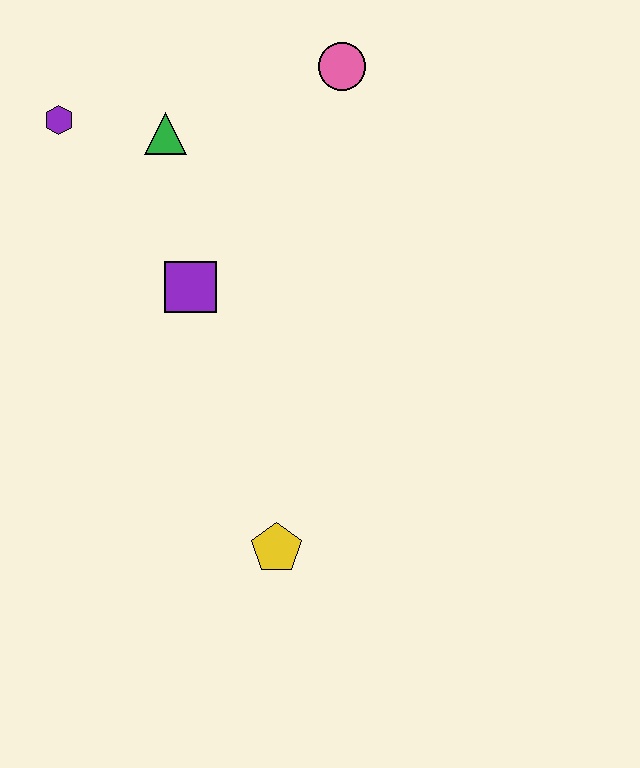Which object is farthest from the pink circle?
The yellow pentagon is farthest from the pink circle.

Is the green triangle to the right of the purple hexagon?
Yes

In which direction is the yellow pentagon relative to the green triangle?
The yellow pentagon is below the green triangle.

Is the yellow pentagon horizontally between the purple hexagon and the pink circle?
Yes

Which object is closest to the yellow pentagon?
The purple square is closest to the yellow pentagon.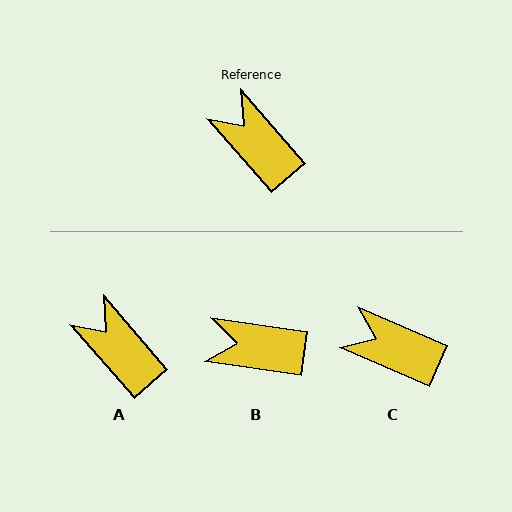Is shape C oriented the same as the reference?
No, it is off by about 25 degrees.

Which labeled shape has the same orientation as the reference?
A.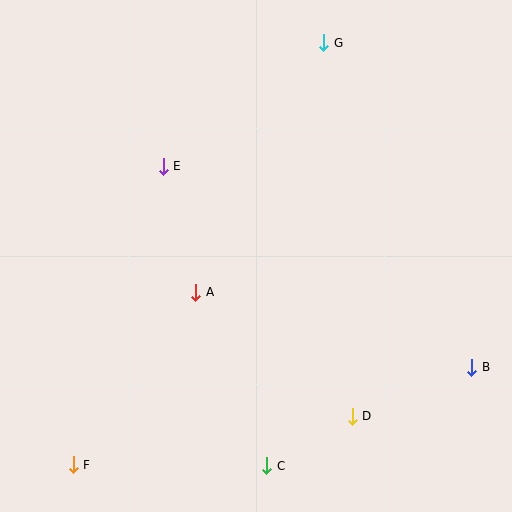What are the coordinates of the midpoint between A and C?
The midpoint between A and C is at (231, 379).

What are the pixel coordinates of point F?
Point F is at (73, 465).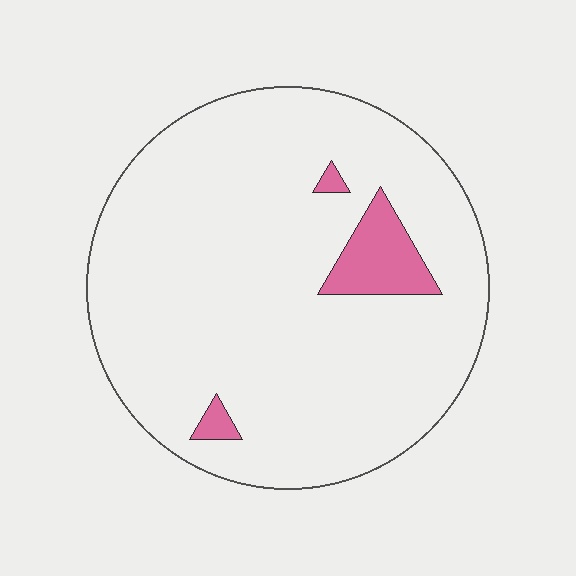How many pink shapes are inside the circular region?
3.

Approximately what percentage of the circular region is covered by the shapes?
Approximately 5%.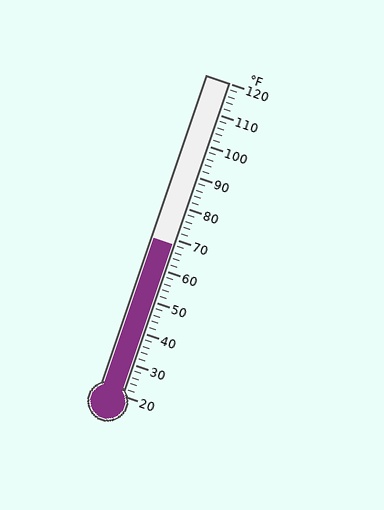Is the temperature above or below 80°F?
The temperature is below 80°F.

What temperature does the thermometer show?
The thermometer shows approximately 68°F.